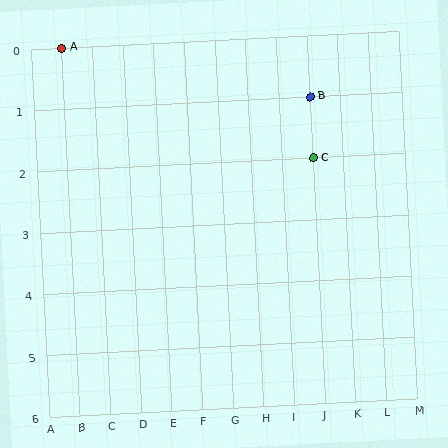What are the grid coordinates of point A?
Point A is at grid coordinates (B, 0).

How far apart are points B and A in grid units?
Points B and A are 8 columns and 1 row apart (about 8.1 grid units diagonally).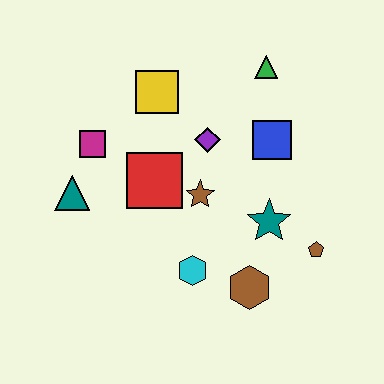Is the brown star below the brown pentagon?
No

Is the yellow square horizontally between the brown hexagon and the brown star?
No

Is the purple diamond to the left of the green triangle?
Yes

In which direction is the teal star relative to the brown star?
The teal star is to the right of the brown star.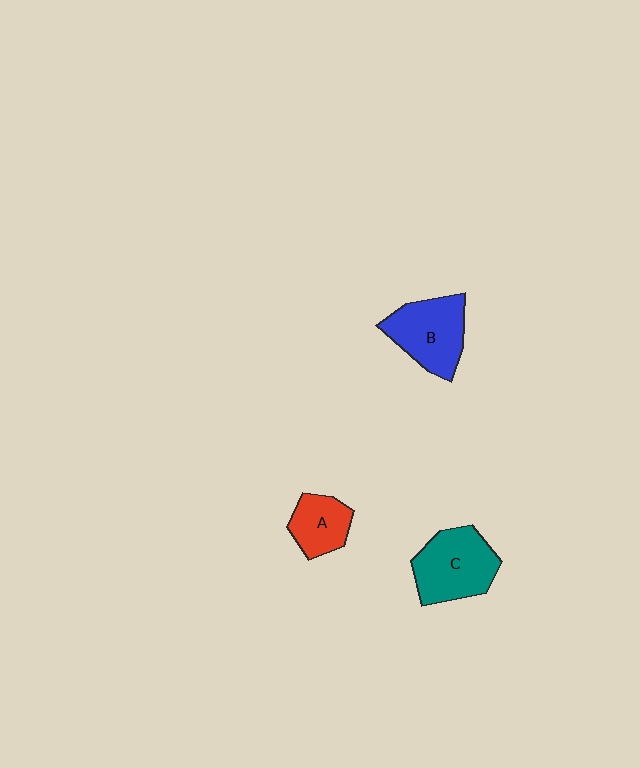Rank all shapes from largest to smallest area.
From largest to smallest: C (teal), B (blue), A (red).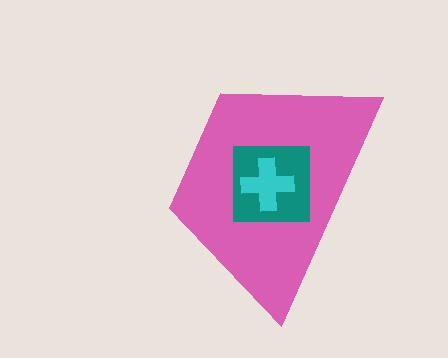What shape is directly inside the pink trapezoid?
The teal square.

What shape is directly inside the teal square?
The cyan cross.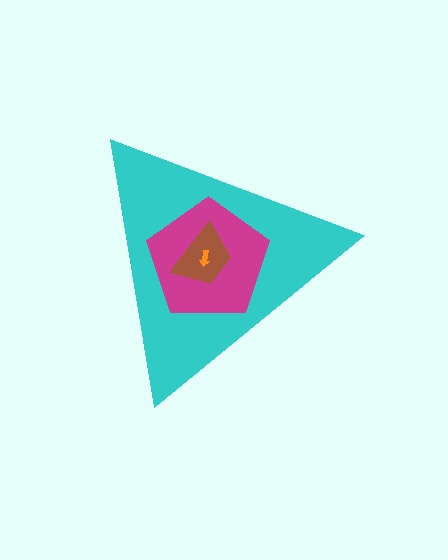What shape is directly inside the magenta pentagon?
The brown trapezoid.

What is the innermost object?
The orange arrow.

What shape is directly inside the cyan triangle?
The magenta pentagon.